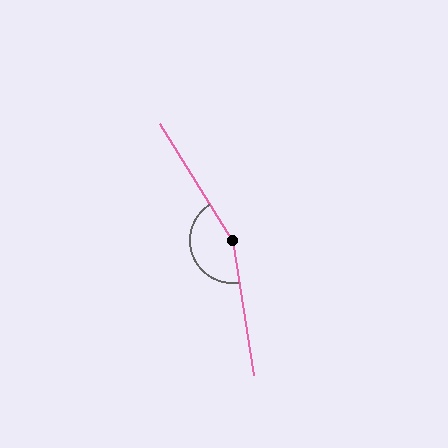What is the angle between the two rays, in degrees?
Approximately 157 degrees.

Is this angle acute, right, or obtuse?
It is obtuse.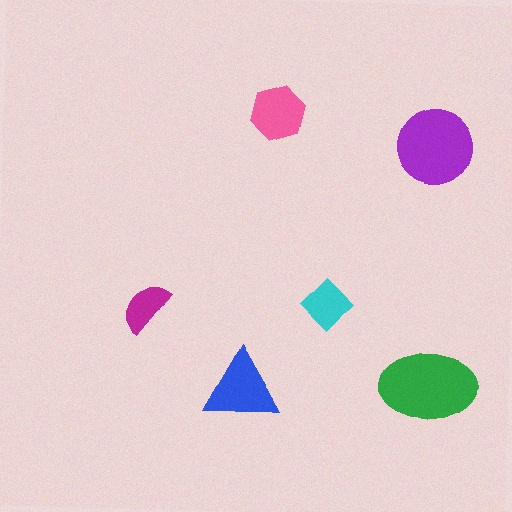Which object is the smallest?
The magenta semicircle.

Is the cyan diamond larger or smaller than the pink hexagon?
Smaller.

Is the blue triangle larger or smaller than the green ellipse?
Smaller.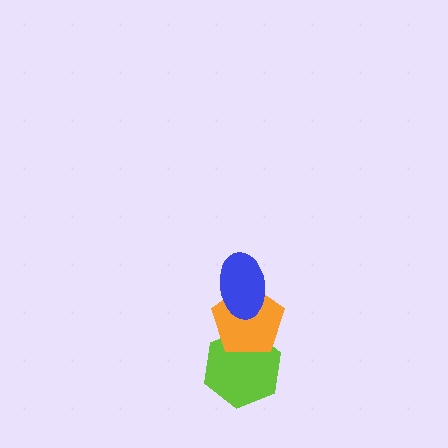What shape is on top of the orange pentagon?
The blue ellipse is on top of the orange pentagon.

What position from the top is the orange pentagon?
The orange pentagon is 2nd from the top.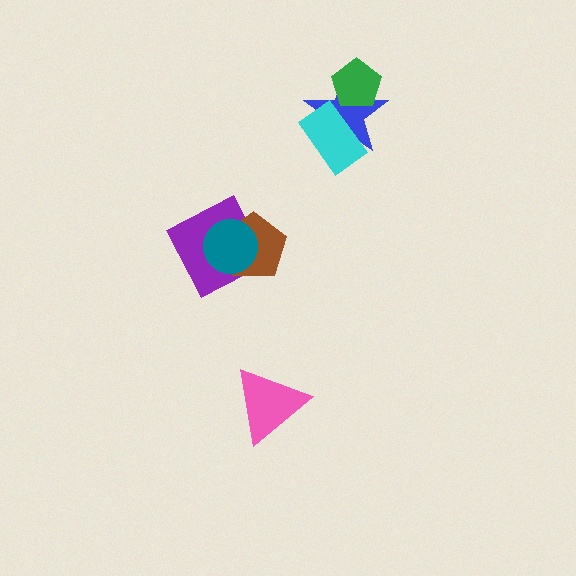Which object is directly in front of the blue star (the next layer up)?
The green pentagon is directly in front of the blue star.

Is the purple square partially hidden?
Yes, it is partially covered by another shape.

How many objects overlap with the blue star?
2 objects overlap with the blue star.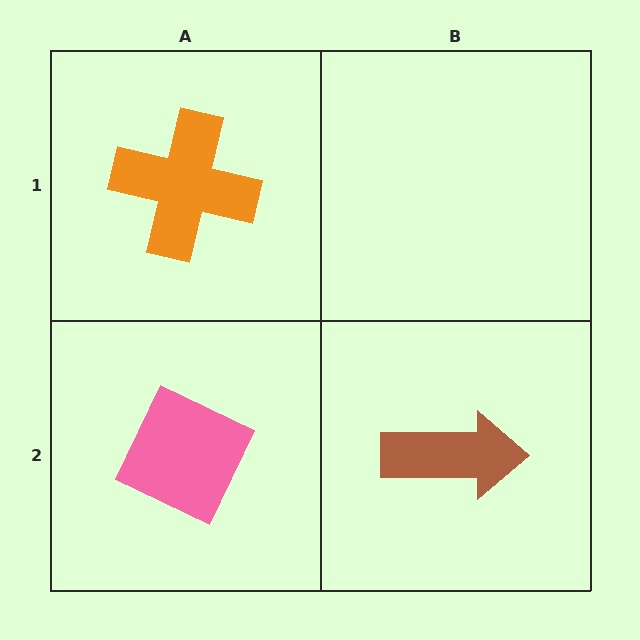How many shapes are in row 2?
2 shapes.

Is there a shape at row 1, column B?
No, that cell is empty.